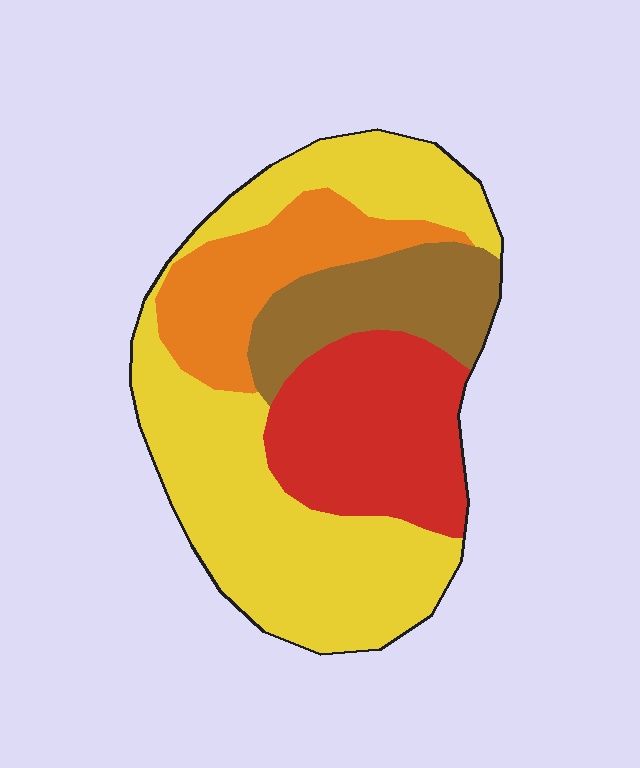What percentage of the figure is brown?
Brown covers 15% of the figure.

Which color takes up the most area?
Yellow, at roughly 45%.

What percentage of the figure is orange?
Orange covers about 15% of the figure.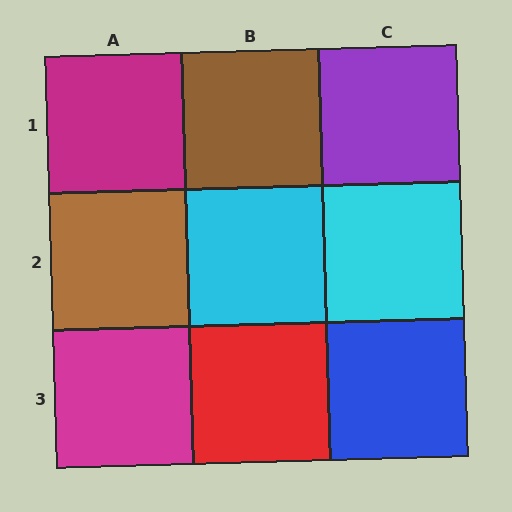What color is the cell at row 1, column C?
Purple.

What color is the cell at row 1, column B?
Brown.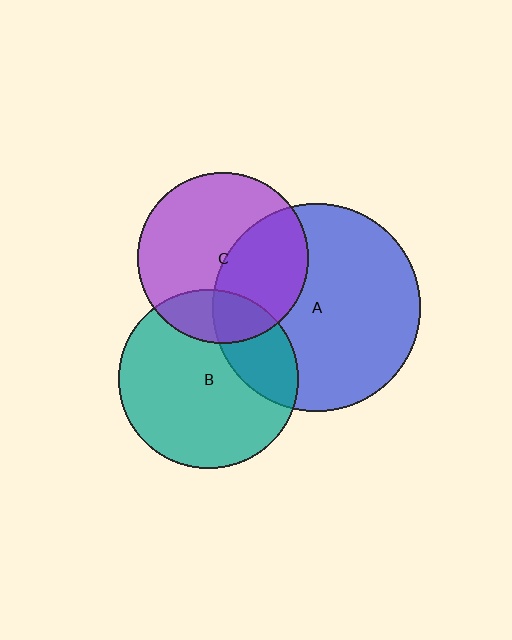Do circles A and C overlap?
Yes.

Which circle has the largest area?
Circle A (blue).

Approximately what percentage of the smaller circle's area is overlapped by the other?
Approximately 40%.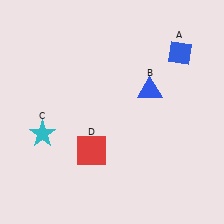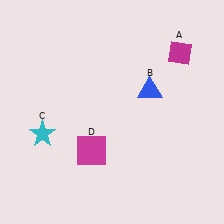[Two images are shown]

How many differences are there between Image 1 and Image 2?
There are 2 differences between the two images.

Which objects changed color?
A changed from blue to magenta. D changed from red to magenta.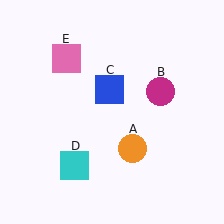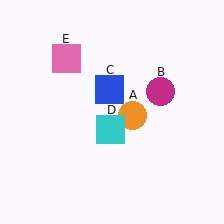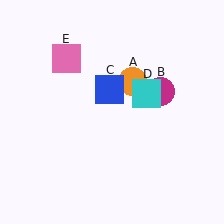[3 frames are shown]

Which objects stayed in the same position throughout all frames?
Magenta circle (object B) and blue square (object C) and pink square (object E) remained stationary.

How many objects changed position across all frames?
2 objects changed position: orange circle (object A), cyan square (object D).